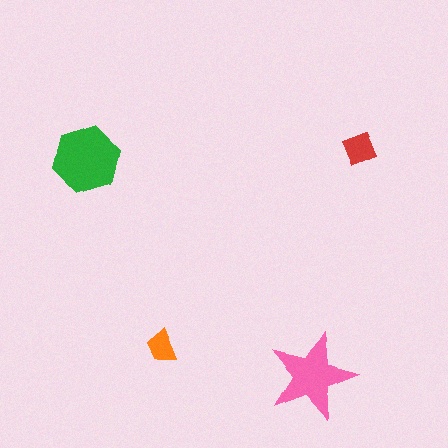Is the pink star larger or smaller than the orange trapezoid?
Larger.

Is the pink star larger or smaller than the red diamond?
Larger.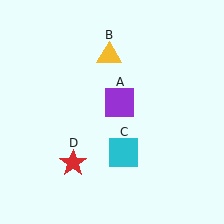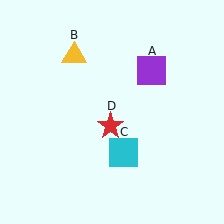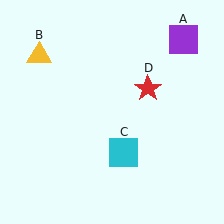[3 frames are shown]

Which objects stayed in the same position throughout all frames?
Cyan square (object C) remained stationary.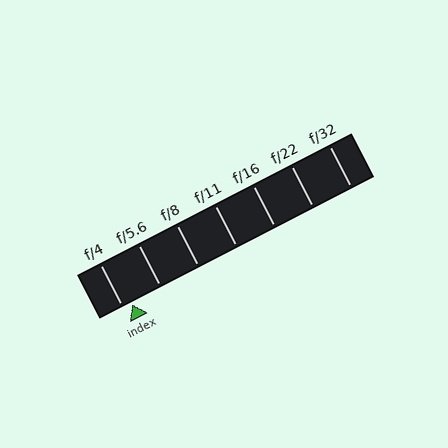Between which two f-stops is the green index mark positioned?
The index mark is between f/4 and f/5.6.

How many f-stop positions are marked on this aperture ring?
There are 7 f-stop positions marked.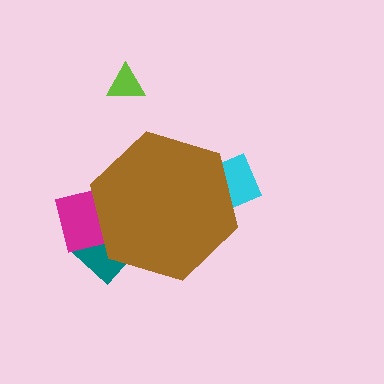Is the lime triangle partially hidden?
No, the lime triangle is fully visible.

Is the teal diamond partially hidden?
Yes, the teal diamond is partially hidden behind the brown hexagon.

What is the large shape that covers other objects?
A brown hexagon.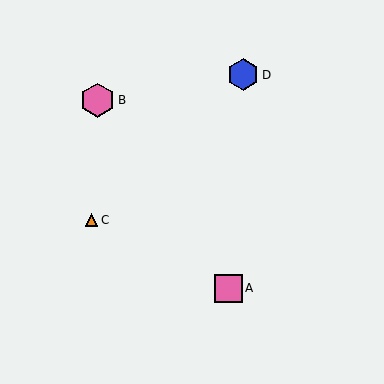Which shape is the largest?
The pink hexagon (labeled B) is the largest.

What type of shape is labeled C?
Shape C is an orange triangle.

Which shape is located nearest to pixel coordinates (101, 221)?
The orange triangle (labeled C) at (92, 220) is nearest to that location.